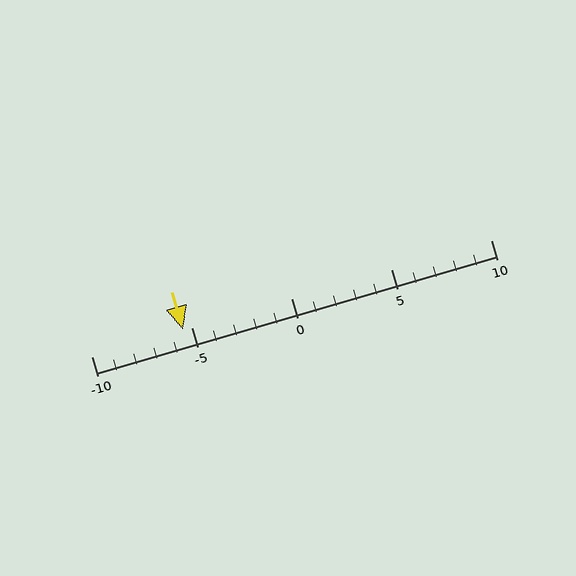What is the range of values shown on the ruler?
The ruler shows values from -10 to 10.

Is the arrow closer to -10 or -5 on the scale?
The arrow is closer to -5.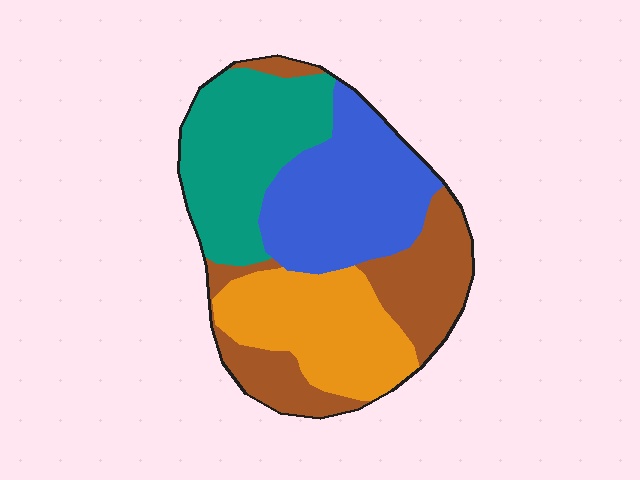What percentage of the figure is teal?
Teal covers 26% of the figure.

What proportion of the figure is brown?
Brown covers about 25% of the figure.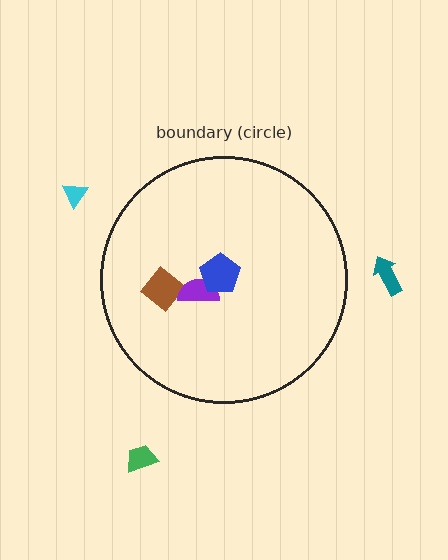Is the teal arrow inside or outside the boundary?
Outside.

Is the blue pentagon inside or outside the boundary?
Inside.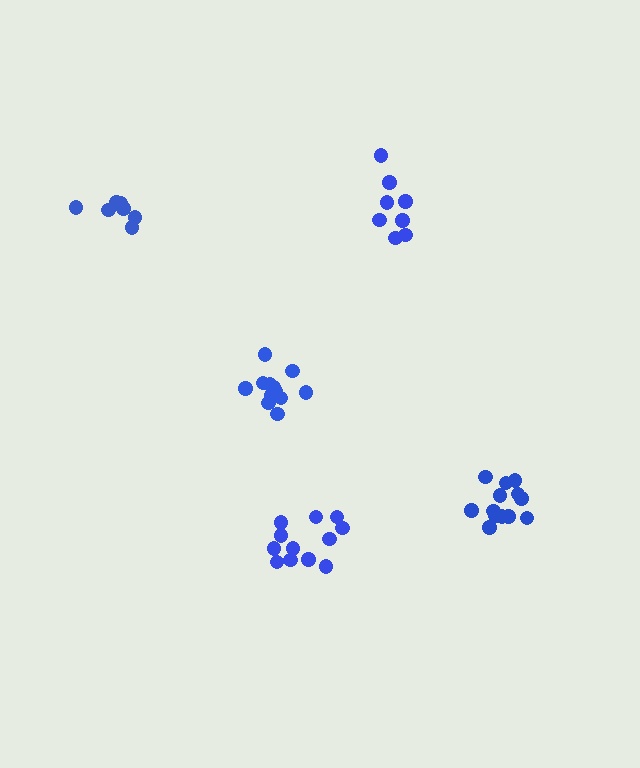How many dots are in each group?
Group 1: 12 dots, Group 2: 8 dots, Group 3: 12 dots, Group 4: 13 dots, Group 5: 7 dots (52 total).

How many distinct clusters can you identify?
There are 5 distinct clusters.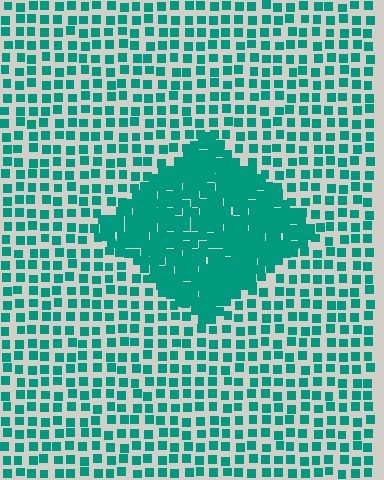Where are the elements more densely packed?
The elements are more densely packed inside the diamond boundary.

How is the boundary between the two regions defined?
The boundary is defined by a change in element density (approximately 2.4x ratio). All elements are the same color, size, and shape.